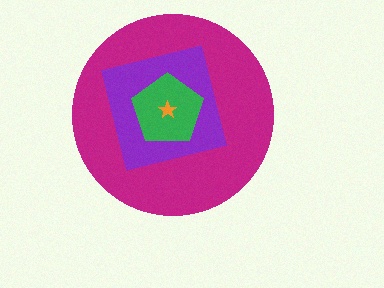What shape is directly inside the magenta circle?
The purple square.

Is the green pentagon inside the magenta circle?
Yes.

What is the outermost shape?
The magenta circle.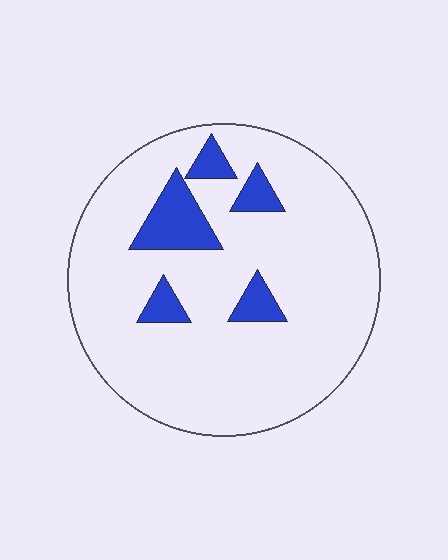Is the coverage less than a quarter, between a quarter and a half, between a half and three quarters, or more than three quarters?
Less than a quarter.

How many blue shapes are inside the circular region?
5.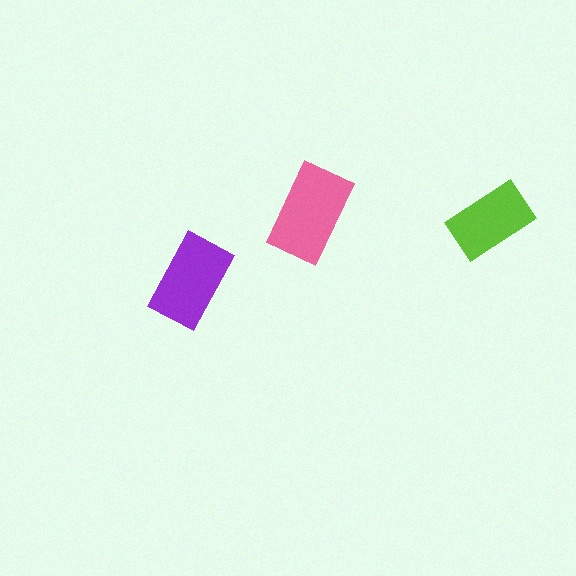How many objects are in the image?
There are 3 objects in the image.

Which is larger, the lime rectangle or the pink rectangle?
The pink one.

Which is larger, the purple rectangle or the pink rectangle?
The pink one.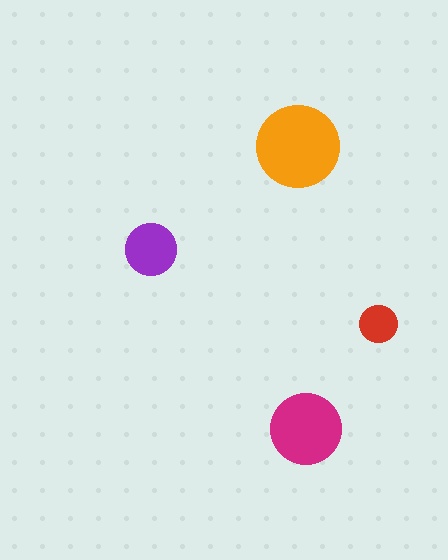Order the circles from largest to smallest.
the orange one, the magenta one, the purple one, the red one.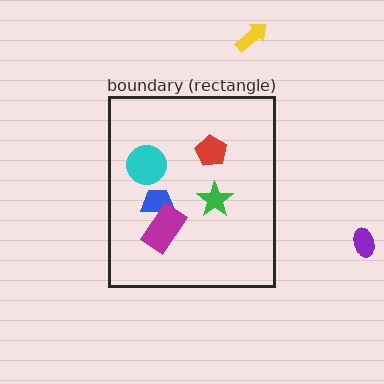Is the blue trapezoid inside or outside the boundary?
Inside.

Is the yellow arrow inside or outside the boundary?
Outside.